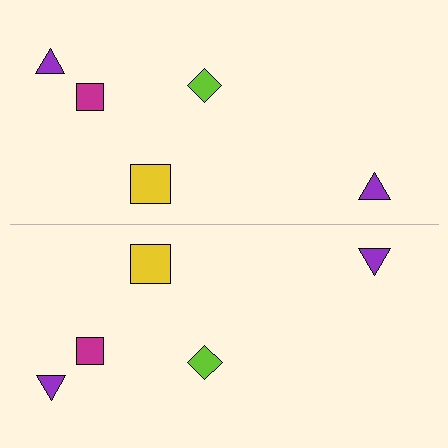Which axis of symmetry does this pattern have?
The pattern has a horizontal axis of symmetry running through the center of the image.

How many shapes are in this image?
There are 10 shapes in this image.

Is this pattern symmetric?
Yes, this pattern has bilateral (reflection) symmetry.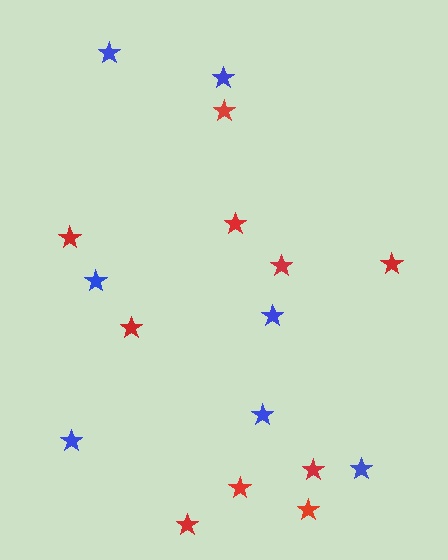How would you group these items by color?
There are 2 groups: one group of blue stars (7) and one group of red stars (10).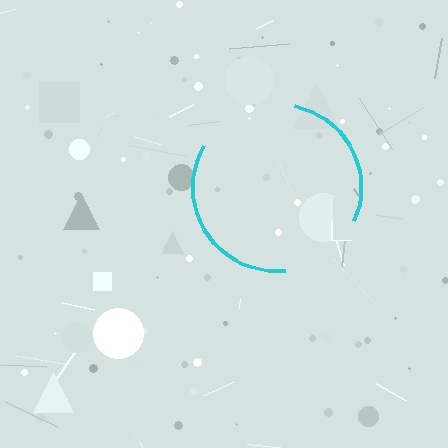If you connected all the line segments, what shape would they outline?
They would outline a circle.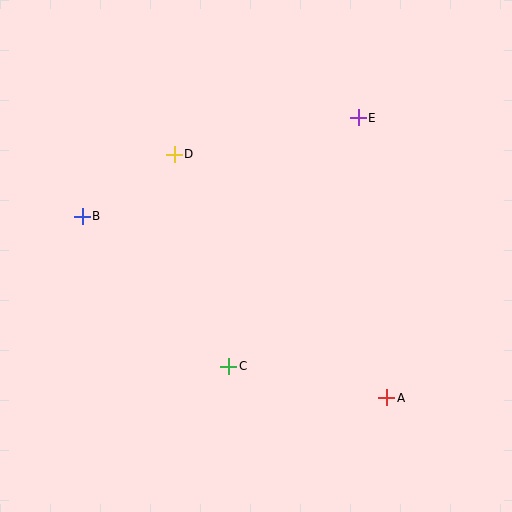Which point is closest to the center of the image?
Point C at (229, 366) is closest to the center.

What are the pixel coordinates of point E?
Point E is at (358, 118).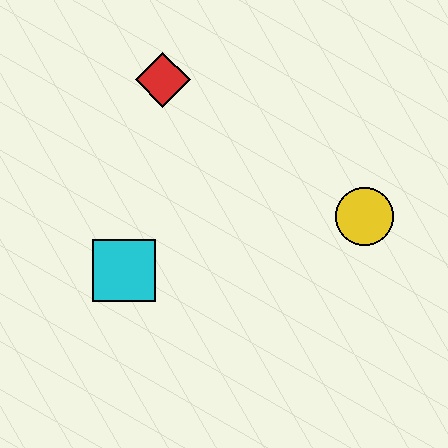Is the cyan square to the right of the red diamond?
No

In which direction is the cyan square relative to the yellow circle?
The cyan square is to the left of the yellow circle.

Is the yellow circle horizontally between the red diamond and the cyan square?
No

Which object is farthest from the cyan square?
The yellow circle is farthest from the cyan square.